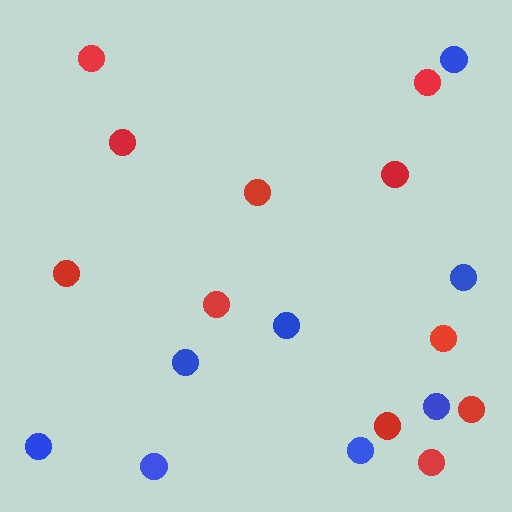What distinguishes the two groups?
There are 2 groups: one group of blue circles (8) and one group of red circles (11).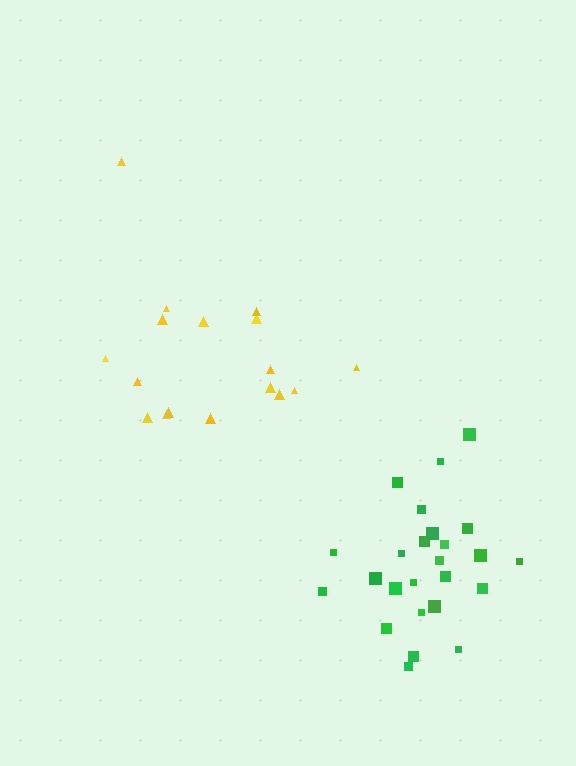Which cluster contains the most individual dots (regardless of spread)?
Green (26).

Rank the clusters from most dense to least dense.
green, yellow.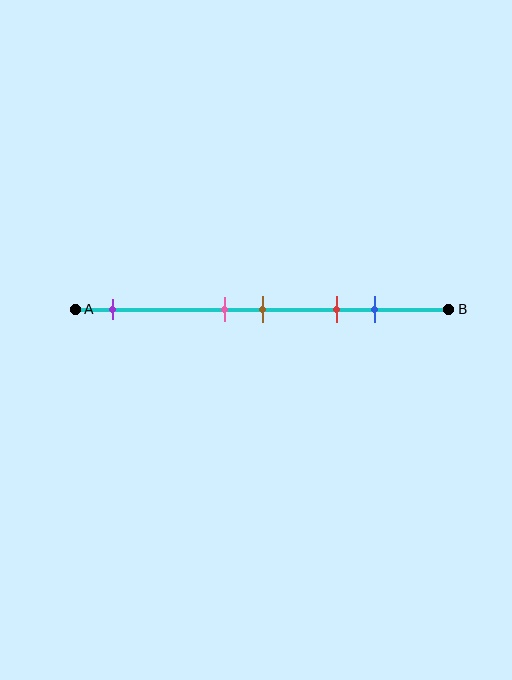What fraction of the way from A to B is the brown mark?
The brown mark is approximately 50% (0.5) of the way from A to B.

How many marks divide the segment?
There are 5 marks dividing the segment.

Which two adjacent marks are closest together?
The pink and brown marks are the closest adjacent pair.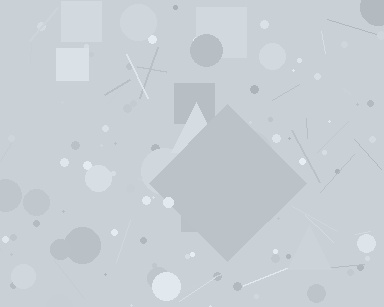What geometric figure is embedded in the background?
A diamond is embedded in the background.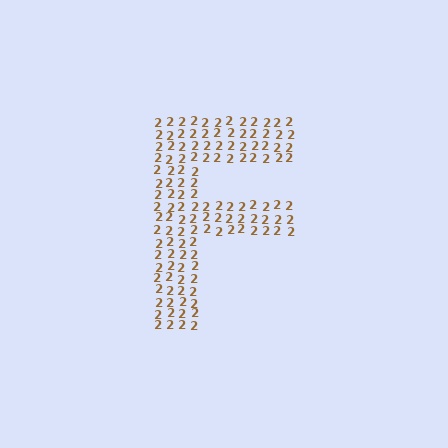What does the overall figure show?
The overall figure shows the letter F.